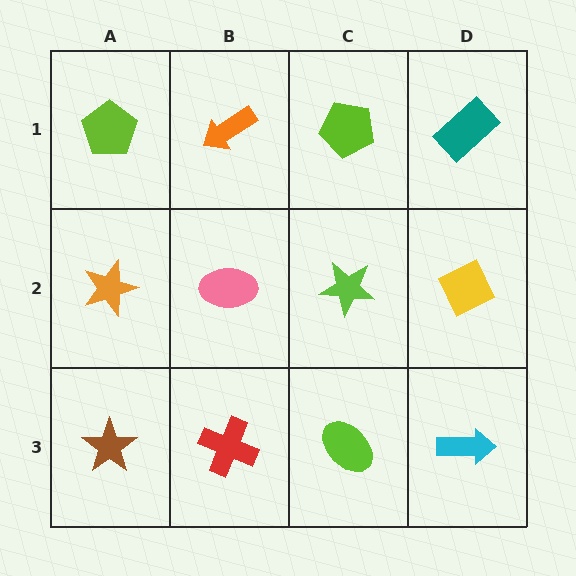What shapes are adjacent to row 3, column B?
A pink ellipse (row 2, column B), a brown star (row 3, column A), a lime ellipse (row 3, column C).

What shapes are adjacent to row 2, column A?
A lime pentagon (row 1, column A), a brown star (row 3, column A), a pink ellipse (row 2, column B).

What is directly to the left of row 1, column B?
A lime pentagon.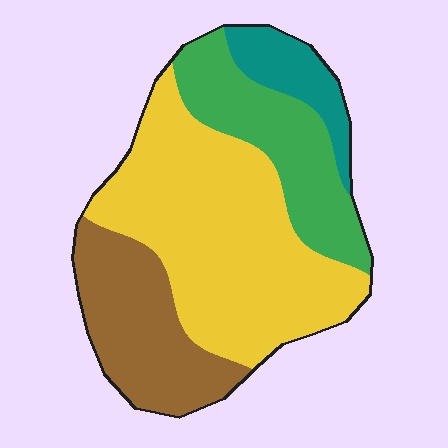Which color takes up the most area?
Yellow, at roughly 50%.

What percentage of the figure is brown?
Brown takes up less than a quarter of the figure.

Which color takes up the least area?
Teal, at roughly 10%.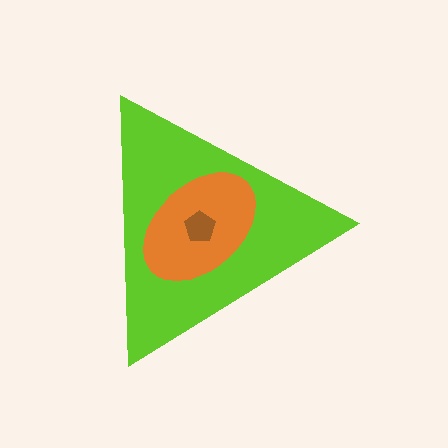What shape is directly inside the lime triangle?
The orange ellipse.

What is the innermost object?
The brown pentagon.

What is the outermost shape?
The lime triangle.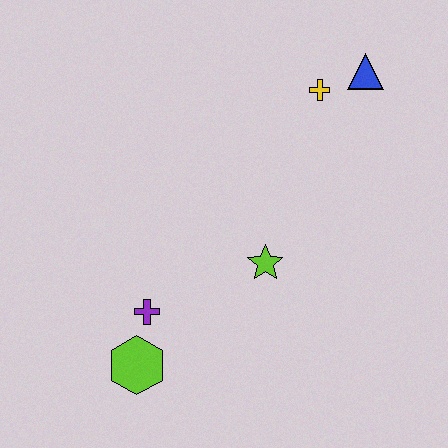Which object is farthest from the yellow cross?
The lime hexagon is farthest from the yellow cross.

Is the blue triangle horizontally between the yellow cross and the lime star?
No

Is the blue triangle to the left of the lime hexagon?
No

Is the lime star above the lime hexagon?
Yes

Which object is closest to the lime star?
The purple cross is closest to the lime star.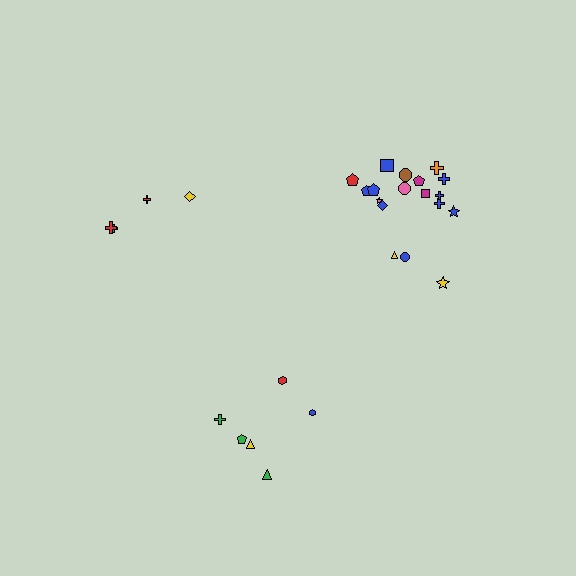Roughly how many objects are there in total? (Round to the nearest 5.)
Roughly 30 objects in total.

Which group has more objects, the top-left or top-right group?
The top-right group.